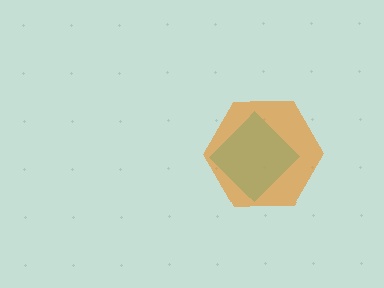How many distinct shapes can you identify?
There are 2 distinct shapes: a cyan diamond, an orange hexagon.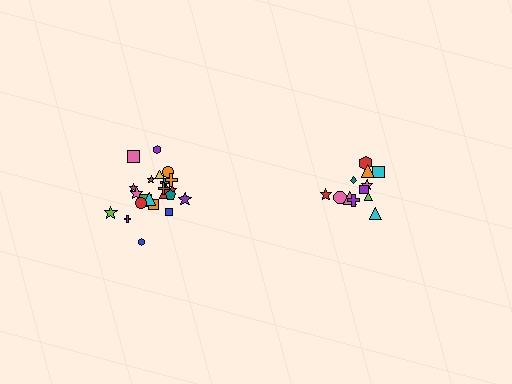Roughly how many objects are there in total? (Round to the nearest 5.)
Roughly 35 objects in total.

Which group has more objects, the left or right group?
The left group.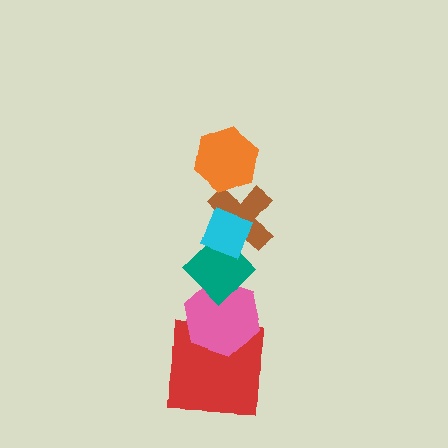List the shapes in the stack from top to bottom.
From top to bottom: the orange hexagon, the cyan diamond, the brown cross, the teal diamond, the pink hexagon, the red square.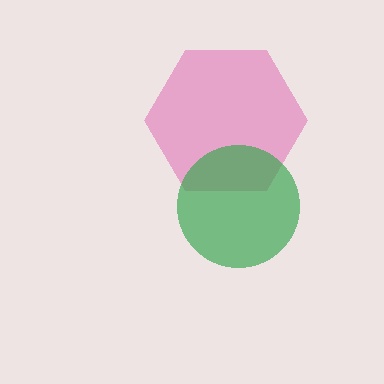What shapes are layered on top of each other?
The layered shapes are: a pink hexagon, a green circle.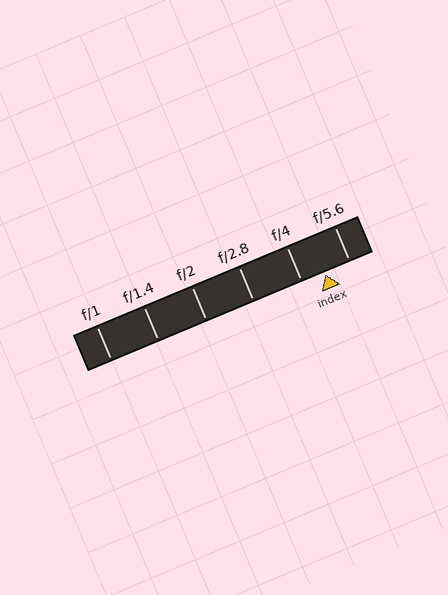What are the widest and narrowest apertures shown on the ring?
The widest aperture shown is f/1 and the narrowest is f/5.6.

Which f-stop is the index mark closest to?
The index mark is closest to f/4.